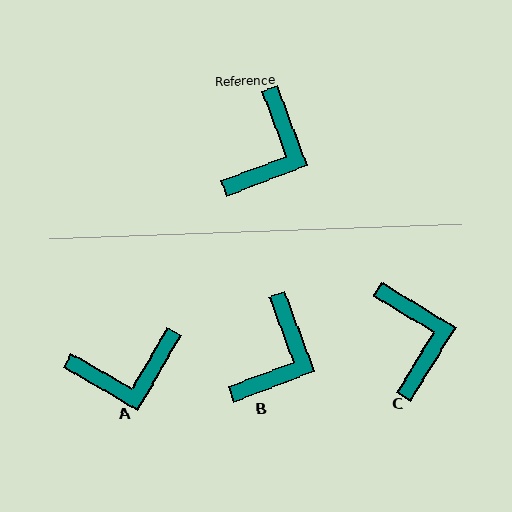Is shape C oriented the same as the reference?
No, it is off by about 38 degrees.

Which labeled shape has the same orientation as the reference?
B.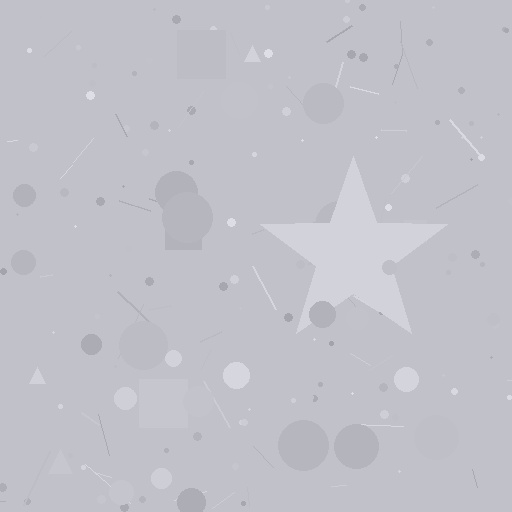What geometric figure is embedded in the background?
A star is embedded in the background.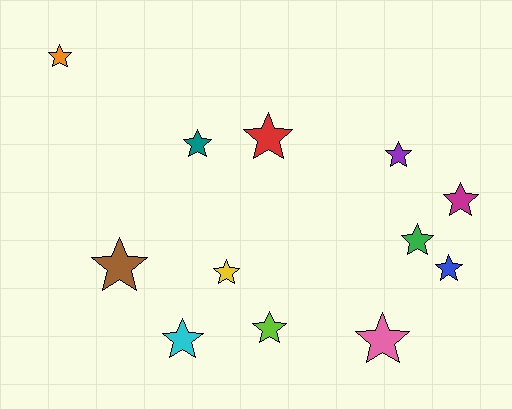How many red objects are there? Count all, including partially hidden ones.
There is 1 red object.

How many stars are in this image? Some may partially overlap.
There are 12 stars.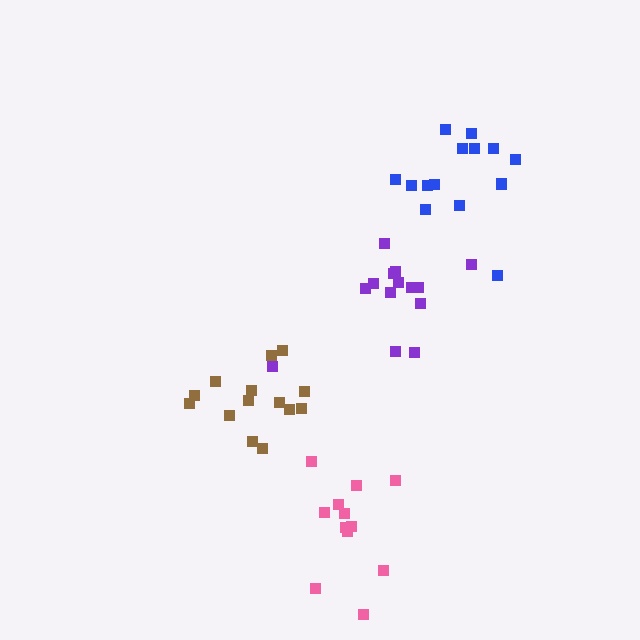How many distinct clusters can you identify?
There are 4 distinct clusters.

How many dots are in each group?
Group 1: 14 dots, Group 2: 14 dots, Group 3: 14 dots, Group 4: 12 dots (54 total).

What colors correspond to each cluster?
The clusters are colored: blue, purple, brown, pink.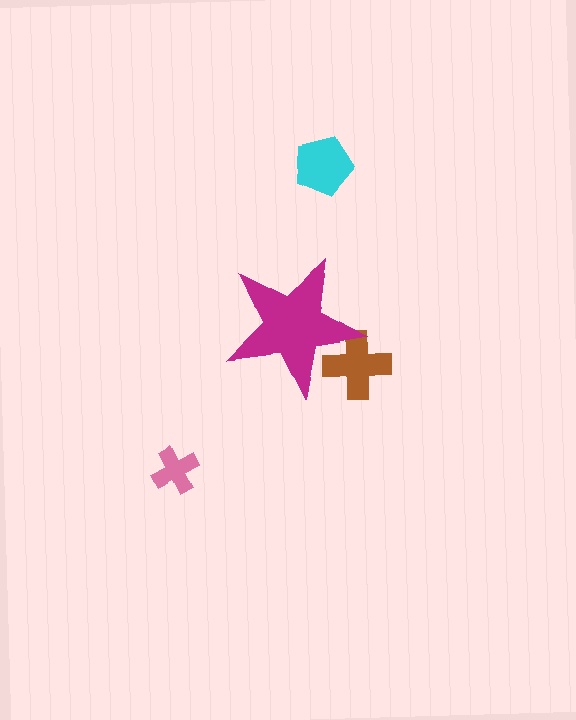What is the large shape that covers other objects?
A magenta star.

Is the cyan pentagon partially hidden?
No, the cyan pentagon is fully visible.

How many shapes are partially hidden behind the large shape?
1 shape is partially hidden.